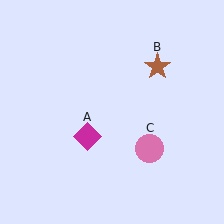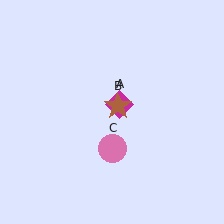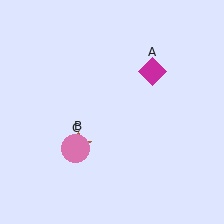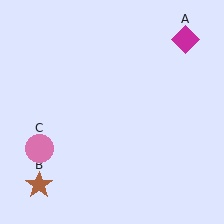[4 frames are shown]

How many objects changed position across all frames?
3 objects changed position: magenta diamond (object A), brown star (object B), pink circle (object C).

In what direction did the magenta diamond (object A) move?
The magenta diamond (object A) moved up and to the right.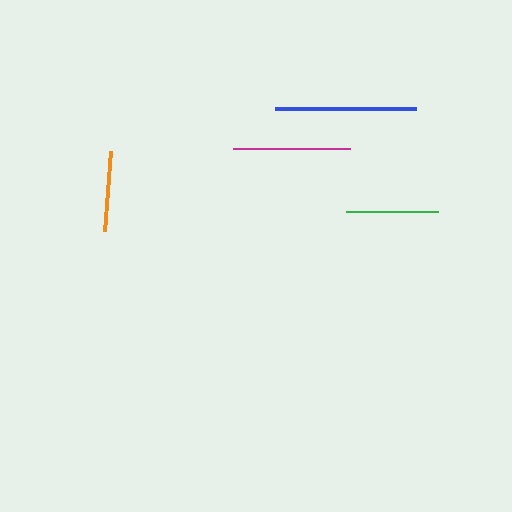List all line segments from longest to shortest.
From longest to shortest: blue, magenta, green, orange.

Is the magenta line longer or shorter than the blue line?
The blue line is longer than the magenta line.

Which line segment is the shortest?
The orange line is the shortest at approximately 81 pixels.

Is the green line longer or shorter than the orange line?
The green line is longer than the orange line.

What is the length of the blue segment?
The blue segment is approximately 141 pixels long.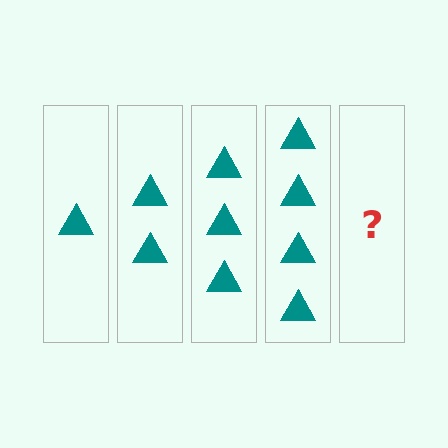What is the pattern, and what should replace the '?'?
The pattern is that each step adds one more triangle. The '?' should be 5 triangles.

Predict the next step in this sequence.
The next step is 5 triangles.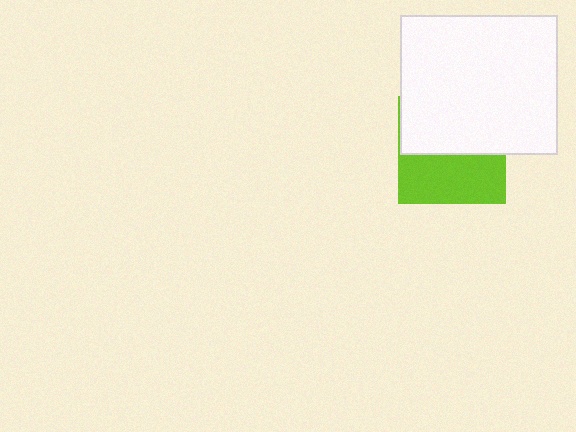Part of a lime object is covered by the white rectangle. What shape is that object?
It is a square.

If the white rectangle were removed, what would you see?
You would see the complete lime square.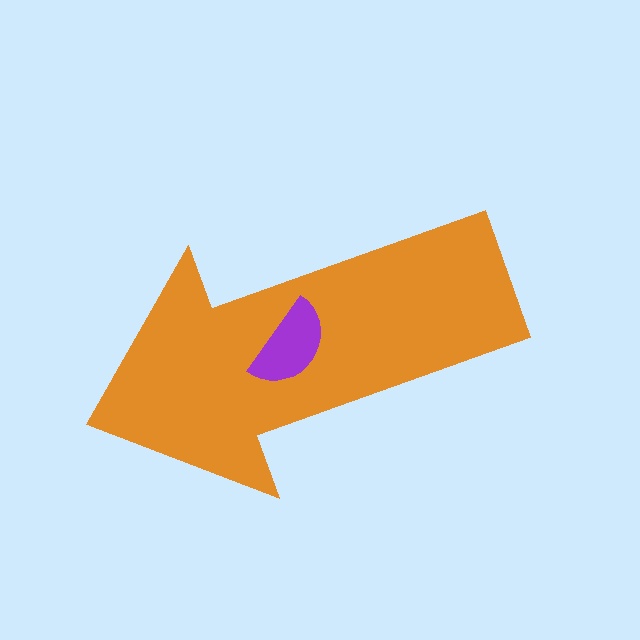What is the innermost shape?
The purple semicircle.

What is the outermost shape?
The orange arrow.